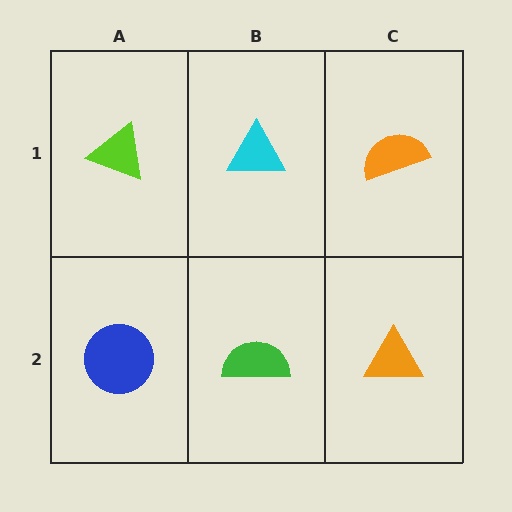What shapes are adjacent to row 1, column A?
A blue circle (row 2, column A), a cyan triangle (row 1, column B).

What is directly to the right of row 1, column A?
A cyan triangle.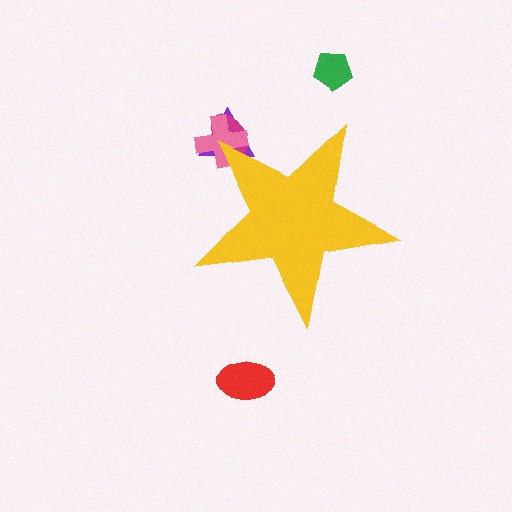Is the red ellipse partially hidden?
No, the red ellipse is fully visible.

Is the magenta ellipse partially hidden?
Yes, the magenta ellipse is partially hidden behind the yellow star.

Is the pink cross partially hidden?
Yes, the pink cross is partially hidden behind the yellow star.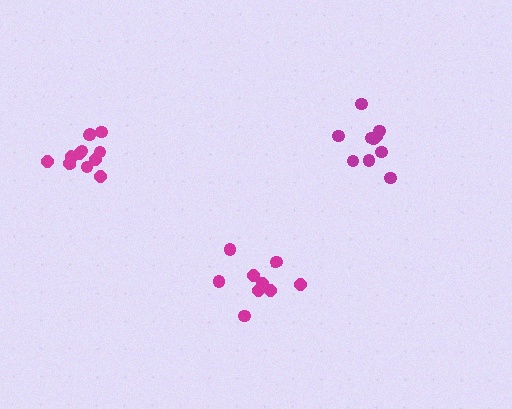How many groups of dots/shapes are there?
There are 3 groups.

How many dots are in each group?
Group 1: 9 dots, Group 2: 10 dots, Group 3: 12 dots (31 total).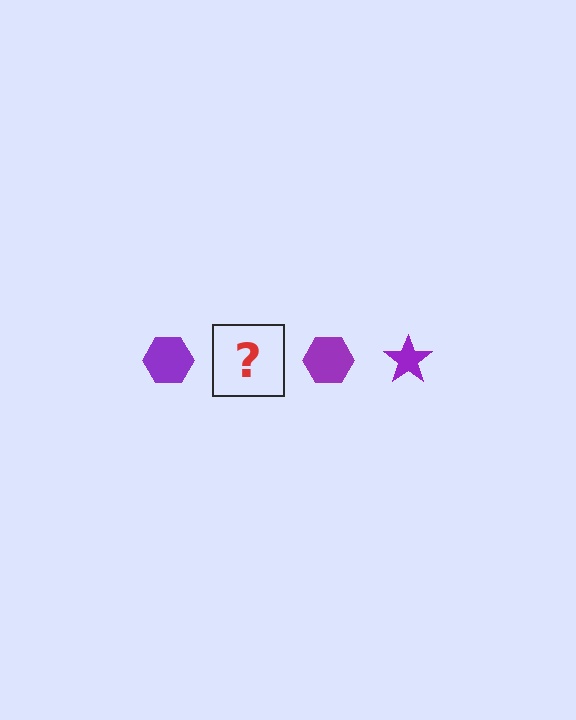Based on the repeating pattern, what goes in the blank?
The blank should be a purple star.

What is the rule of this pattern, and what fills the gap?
The rule is that the pattern cycles through hexagon, star shapes in purple. The gap should be filled with a purple star.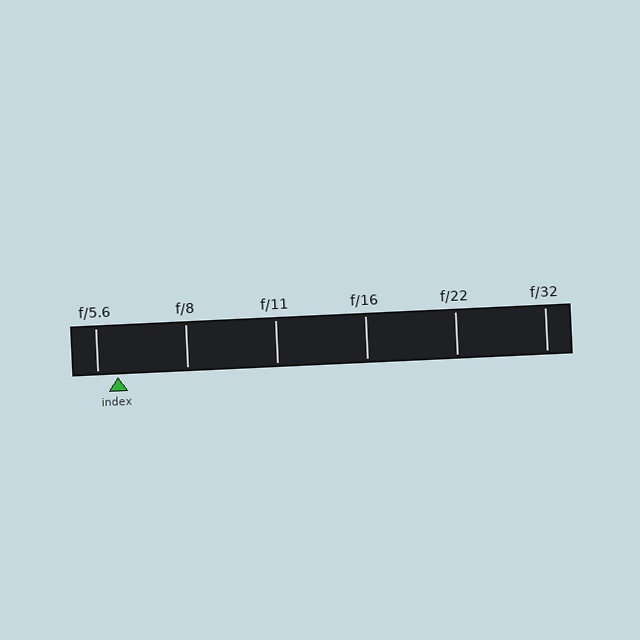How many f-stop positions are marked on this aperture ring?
There are 6 f-stop positions marked.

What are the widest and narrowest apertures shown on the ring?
The widest aperture shown is f/5.6 and the narrowest is f/32.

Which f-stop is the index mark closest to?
The index mark is closest to f/5.6.